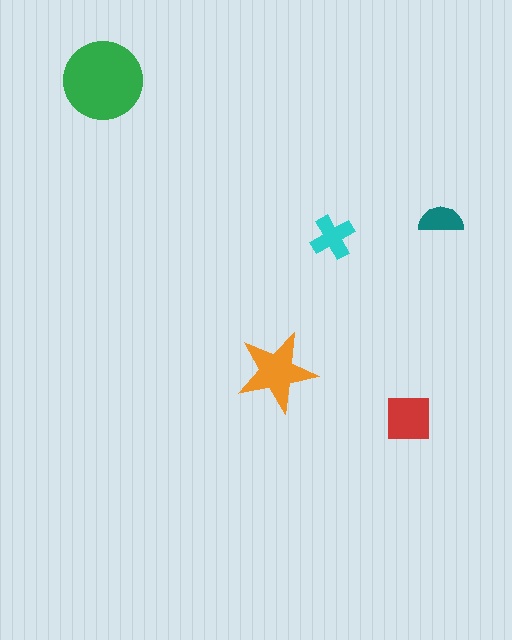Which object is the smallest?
The teal semicircle.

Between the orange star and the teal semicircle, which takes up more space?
The orange star.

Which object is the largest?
The green circle.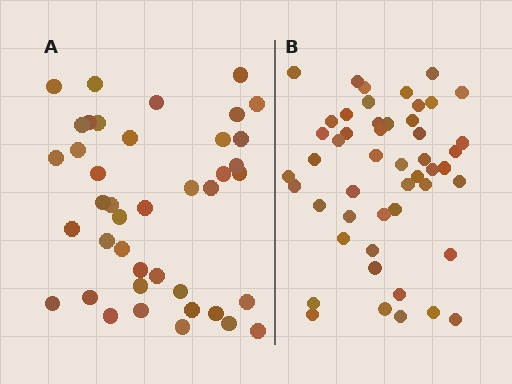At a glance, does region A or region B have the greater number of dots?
Region B (the right region) has more dots.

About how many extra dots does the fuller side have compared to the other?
Region B has roughly 8 or so more dots than region A.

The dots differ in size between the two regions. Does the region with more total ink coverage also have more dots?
No. Region A has more total ink coverage because its dots are larger, but region B actually contains more individual dots. Total area can be misleading — the number of items is what matters here.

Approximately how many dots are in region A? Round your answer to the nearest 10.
About 40 dots. (The exact count is 41, which rounds to 40.)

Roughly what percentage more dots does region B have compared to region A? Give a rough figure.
About 20% more.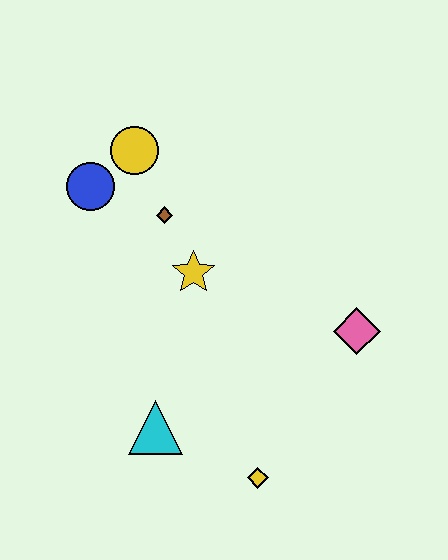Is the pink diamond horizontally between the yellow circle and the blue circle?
No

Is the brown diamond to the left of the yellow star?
Yes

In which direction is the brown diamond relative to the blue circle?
The brown diamond is to the right of the blue circle.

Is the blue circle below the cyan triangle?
No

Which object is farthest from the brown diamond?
The yellow diamond is farthest from the brown diamond.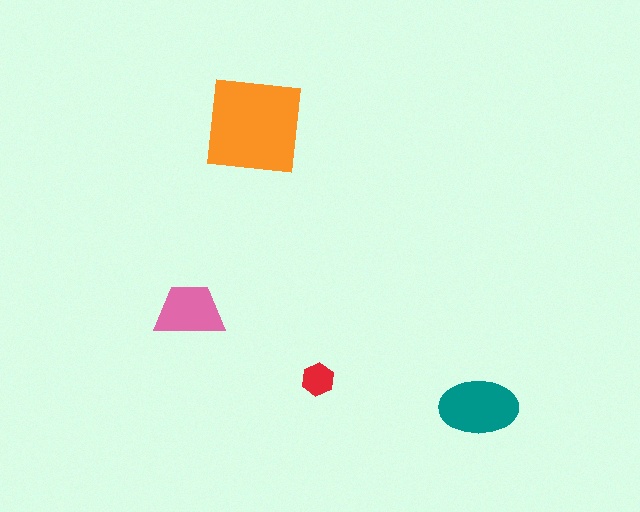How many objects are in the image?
There are 4 objects in the image.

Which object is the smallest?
The red hexagon.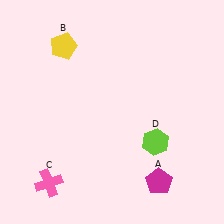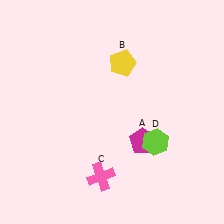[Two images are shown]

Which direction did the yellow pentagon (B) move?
The yellow pentagon (B) moved right.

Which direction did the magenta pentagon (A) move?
The magenta pentagon (A) moved up.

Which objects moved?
The objects that moved are: the magenta pentagon (A), the yellow pentagon (B), the pink cross (C).